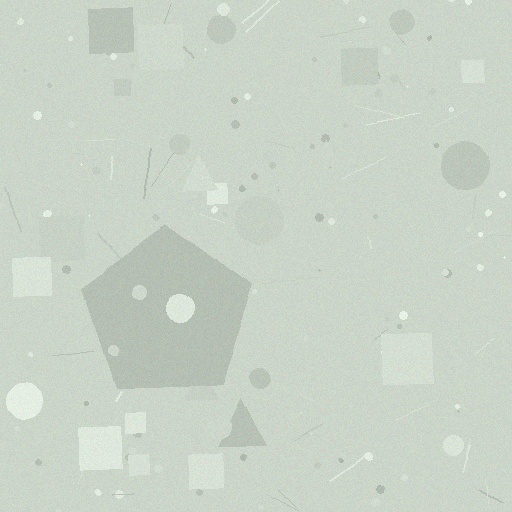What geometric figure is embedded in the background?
A pentagon is embedded in the background.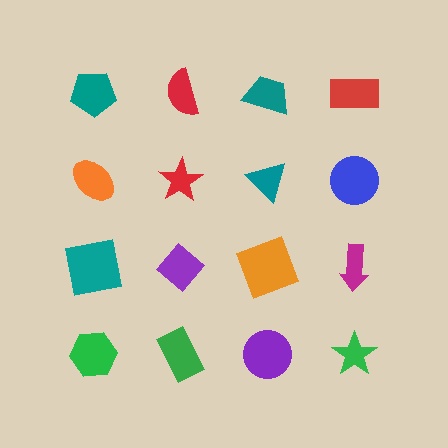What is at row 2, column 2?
A red star.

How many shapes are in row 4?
4 shapes.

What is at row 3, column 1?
A teal square.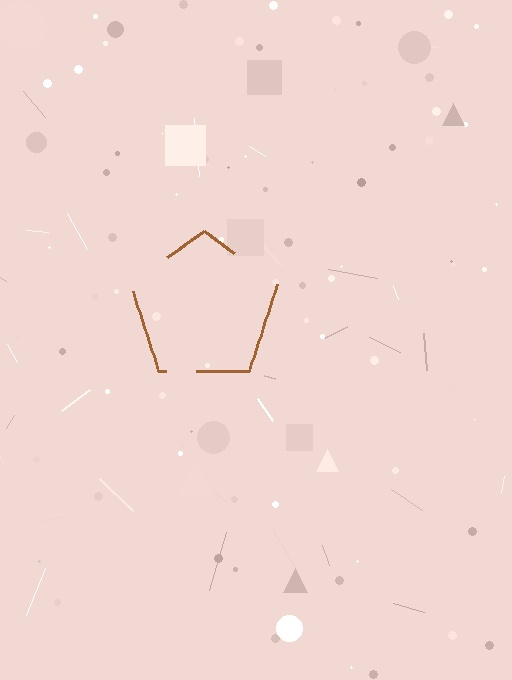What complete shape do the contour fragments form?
The contour fragments form a pentagon.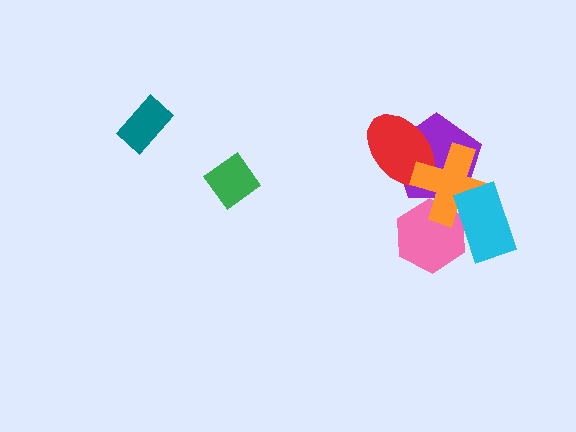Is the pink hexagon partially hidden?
Yes, it is partially covered by another shape.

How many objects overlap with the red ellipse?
2 objects overlap with the red ellipse.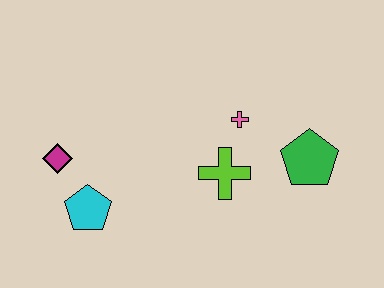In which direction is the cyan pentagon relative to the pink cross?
The cyan pentagon is to the left of the pink cross.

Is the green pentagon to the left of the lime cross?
No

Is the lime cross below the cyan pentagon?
No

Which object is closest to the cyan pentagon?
The magenta diamond is closest to the cyan pentagon.